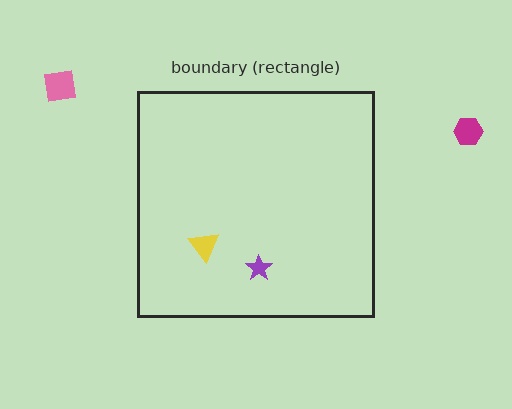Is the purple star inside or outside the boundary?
Inside.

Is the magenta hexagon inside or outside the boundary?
Outside.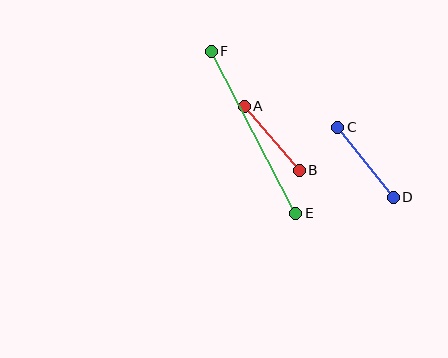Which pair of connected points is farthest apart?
Points E and F are farthest apart.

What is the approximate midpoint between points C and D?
The midpoint is at approximately (365, 162) pixels.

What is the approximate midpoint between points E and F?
The midpoint is at approximately (253, 132) pixels.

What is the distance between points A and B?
The distance is approximately 84 pixels.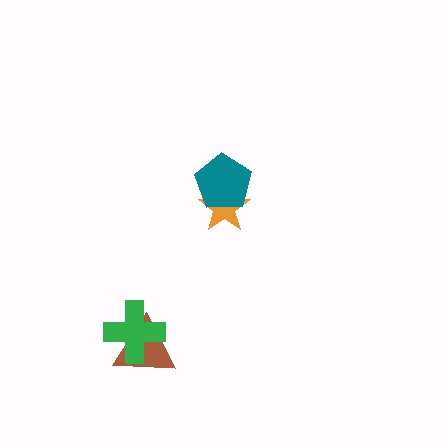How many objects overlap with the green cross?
1 object overlaps with the green cross.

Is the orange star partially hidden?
Yes, it is partially covered by another shape.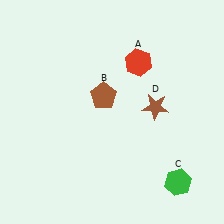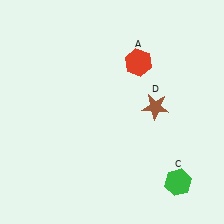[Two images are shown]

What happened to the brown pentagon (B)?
The brown pentagon (B) was removed in Image 2. It was in the top-left area of Image 1.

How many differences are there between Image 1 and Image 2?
There is 1 difference between the two images.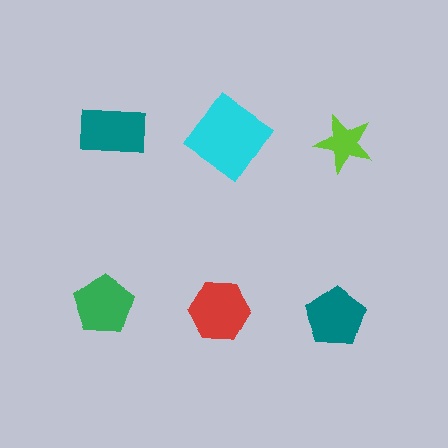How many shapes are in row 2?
3 shapes.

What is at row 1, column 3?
A lime star.